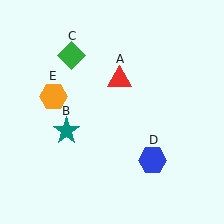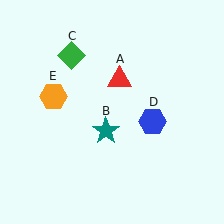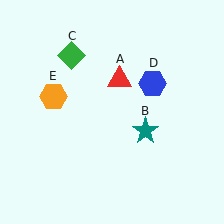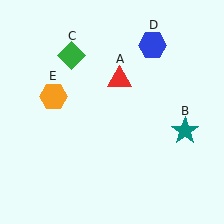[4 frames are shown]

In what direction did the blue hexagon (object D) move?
The blue hexagon (object D) moved up.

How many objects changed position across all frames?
2 objects changed position: teal star (object B), blue hexagon (object D).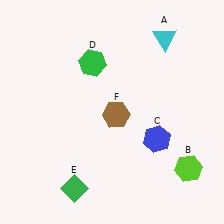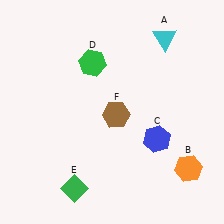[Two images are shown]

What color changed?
The hexagon (B) changed from lime in Image 1 to orange in Image 2.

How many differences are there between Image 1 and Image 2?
There is 1 difference between the two images.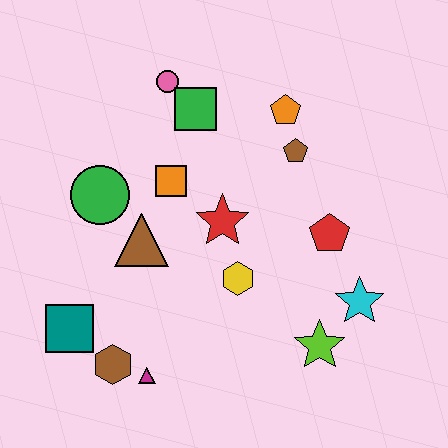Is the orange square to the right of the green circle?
Yes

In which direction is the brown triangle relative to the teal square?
The brown triangle is above the teal square.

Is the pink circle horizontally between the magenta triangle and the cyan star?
Yes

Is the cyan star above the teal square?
Yes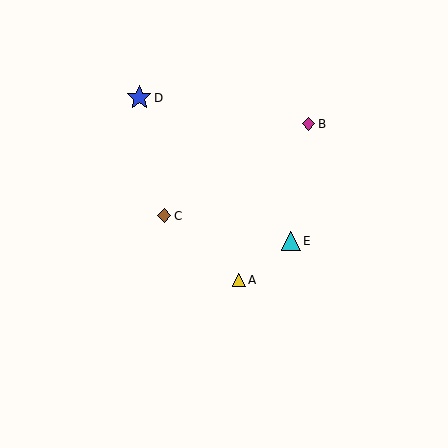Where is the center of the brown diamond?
The center of the brown diamond is at (164, 216).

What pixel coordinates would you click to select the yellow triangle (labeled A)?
Click at (239, 280) to select the yellow triangle A.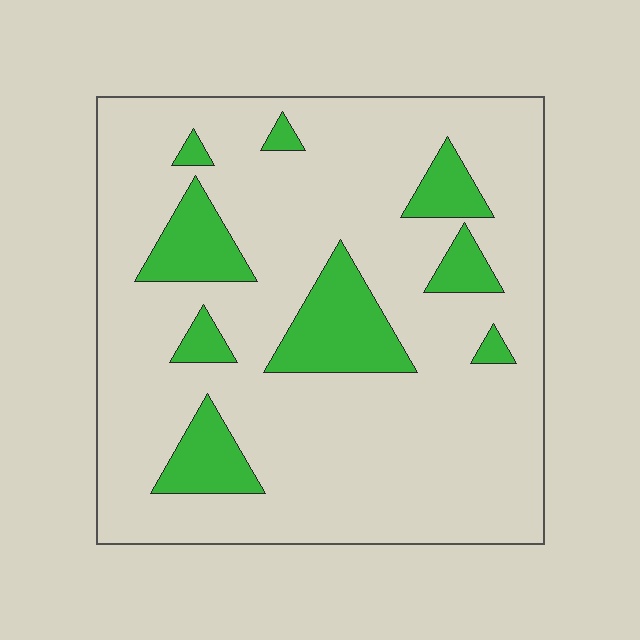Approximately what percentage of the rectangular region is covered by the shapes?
Approximately 15%.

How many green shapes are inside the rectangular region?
9.